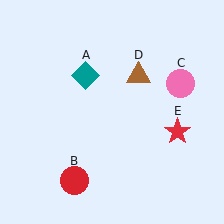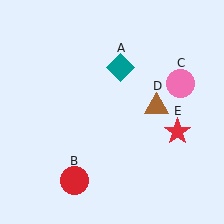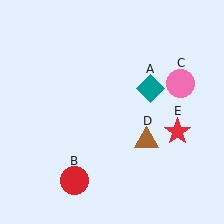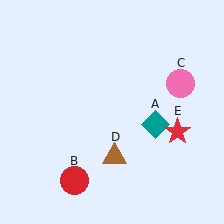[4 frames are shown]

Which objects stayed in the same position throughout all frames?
Red circle (object B) and pink circle (object C) and red star (object E) remained stationary.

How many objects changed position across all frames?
2 objects changed position: teal diamond (object A), brown triangle (object D).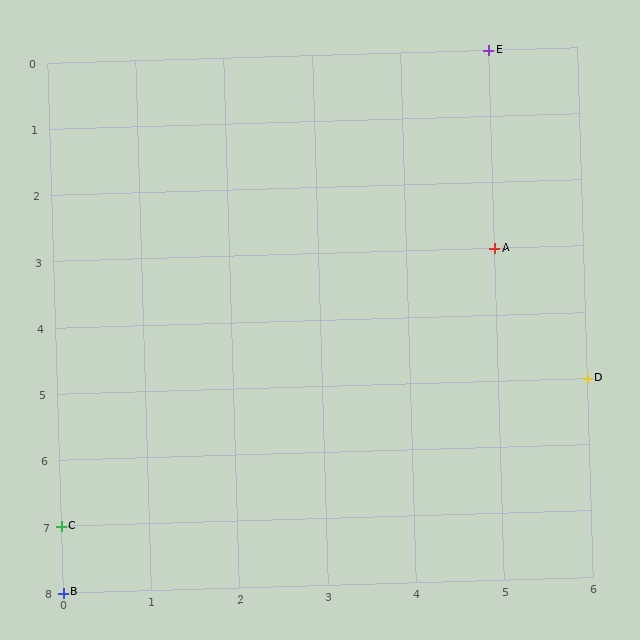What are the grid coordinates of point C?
Point C is at grid coordinates (0, 7).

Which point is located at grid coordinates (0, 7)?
Point C is at (0, 7).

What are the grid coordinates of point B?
Point B is at grid coordinates (0, 8).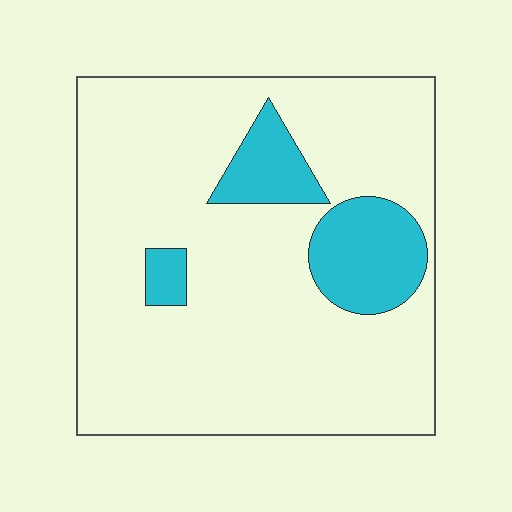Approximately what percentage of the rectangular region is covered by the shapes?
Approximately 15%.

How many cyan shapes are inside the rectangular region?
3.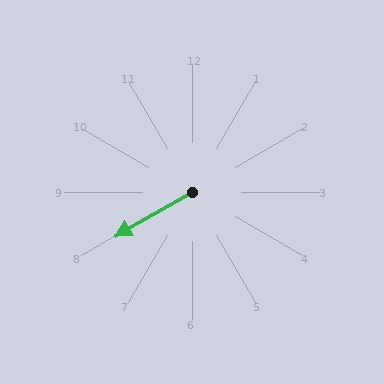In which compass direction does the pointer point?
Southwest.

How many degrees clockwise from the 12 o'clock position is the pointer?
Approximately 240 degrees.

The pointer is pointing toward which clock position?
Roughly 8 o'clock.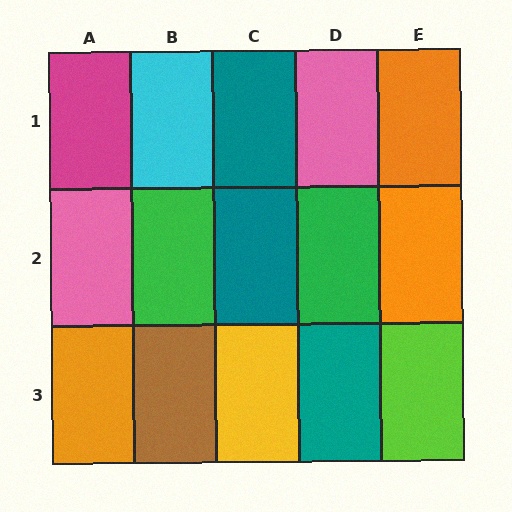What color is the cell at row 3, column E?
Lime.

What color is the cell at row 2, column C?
Teal.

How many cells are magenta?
1 cell is magenta.